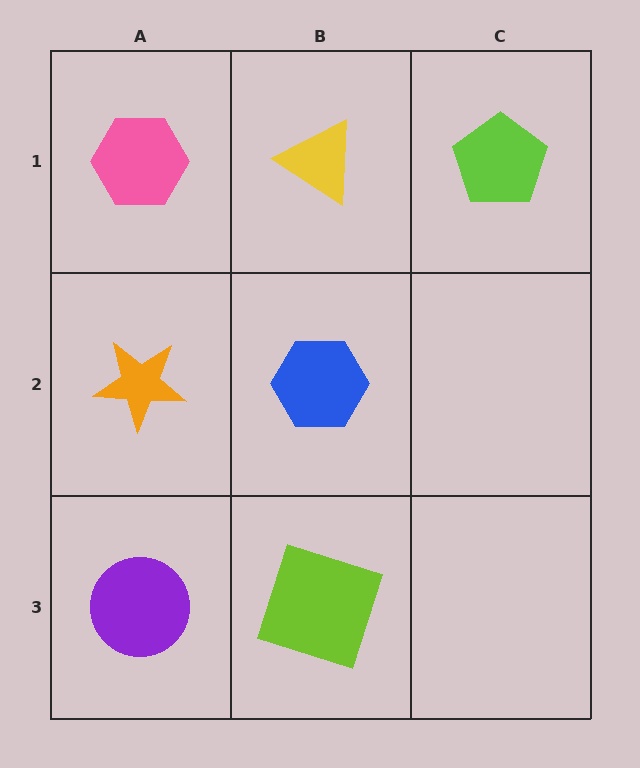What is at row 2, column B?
A blue hexagon.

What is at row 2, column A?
An orange star.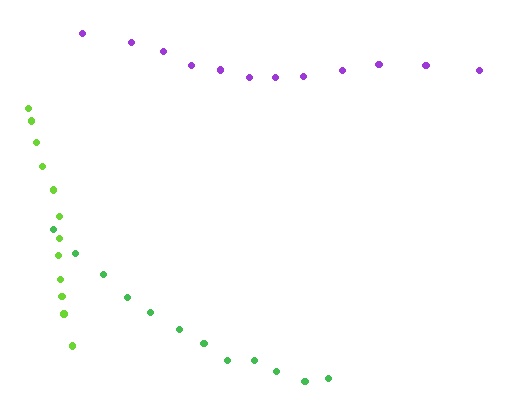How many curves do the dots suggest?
There are 3 distinct paths.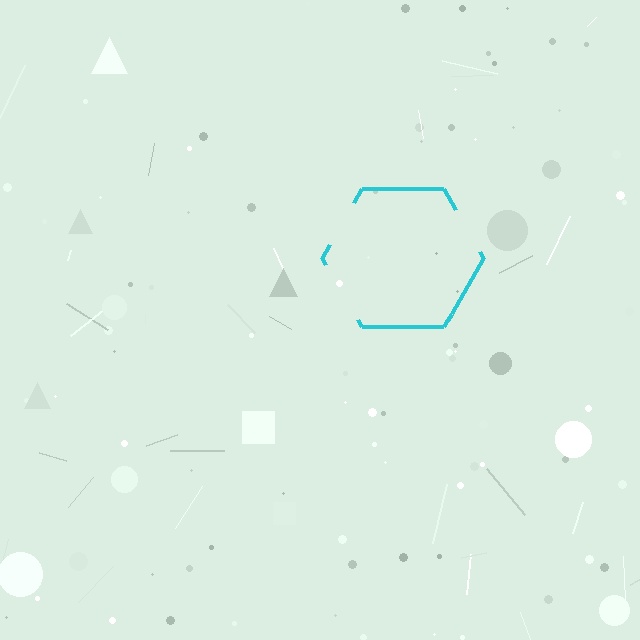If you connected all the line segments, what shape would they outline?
They would outline a hexagon.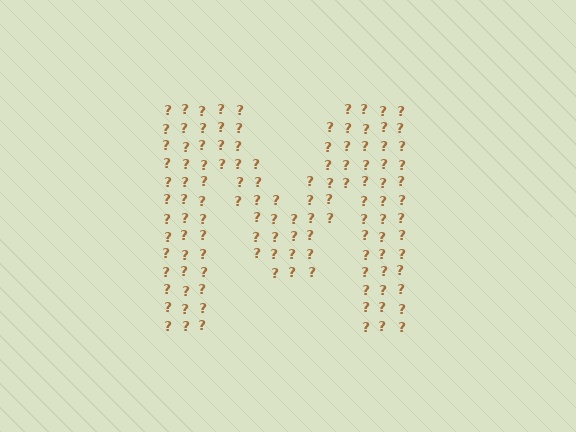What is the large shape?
The large shape is the letter M.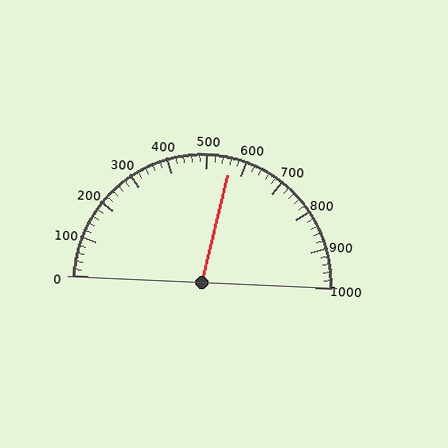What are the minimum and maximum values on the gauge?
The gauge ranges from 0 to 1000.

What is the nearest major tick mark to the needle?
The nearest major tick mark is 600.